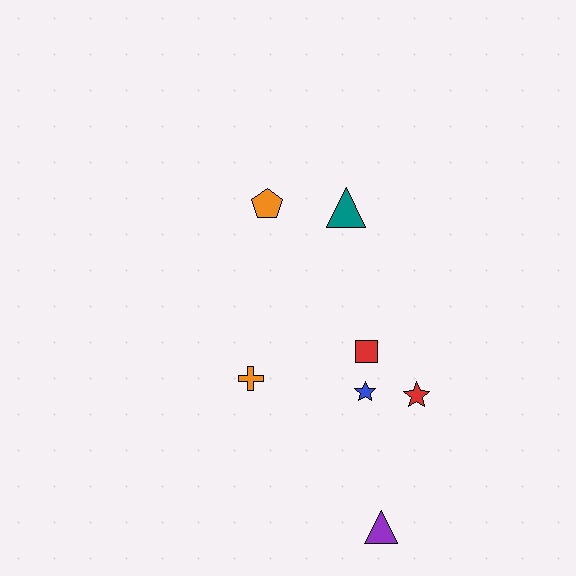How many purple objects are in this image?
There is 1 purple object.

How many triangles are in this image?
There are 2 triangles.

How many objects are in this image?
There are 7 objects.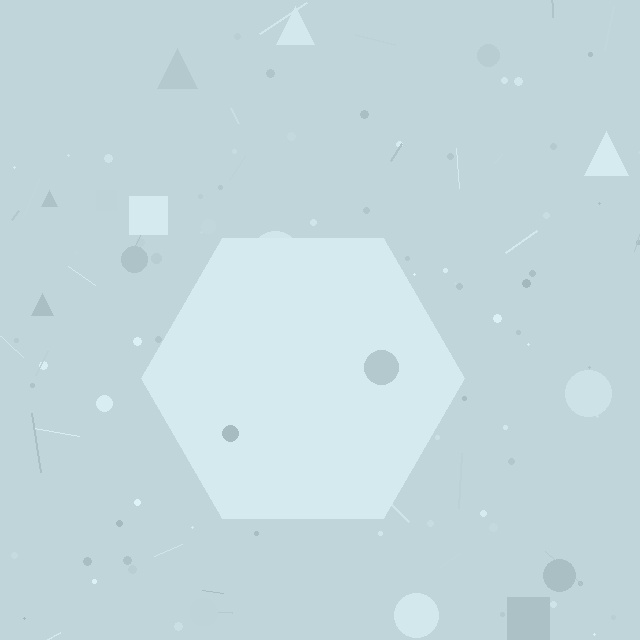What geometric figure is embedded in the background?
A hexagon is embedded in the background.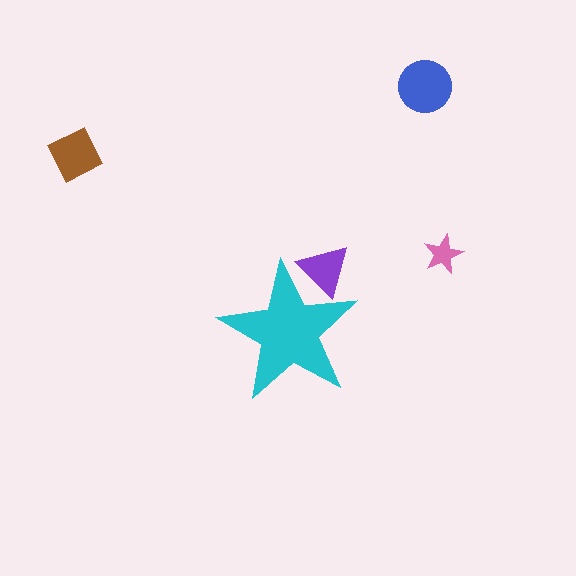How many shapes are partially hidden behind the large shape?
1 shape is partially hidden.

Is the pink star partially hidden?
No, the pink star is fully visible.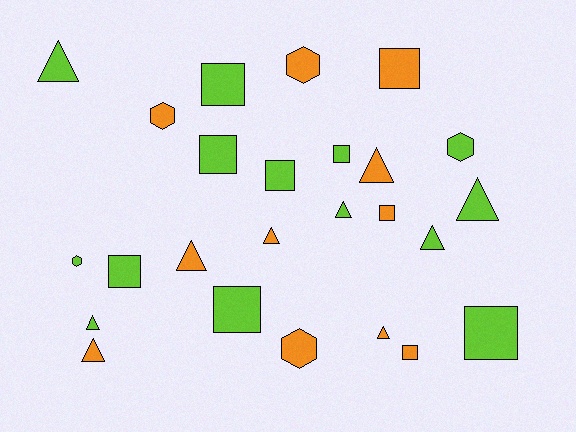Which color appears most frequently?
Lime, with 14 objects.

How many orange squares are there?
There are 3 orange squares.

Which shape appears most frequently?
Triangle, with 10 objects.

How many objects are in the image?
There are 25 objects.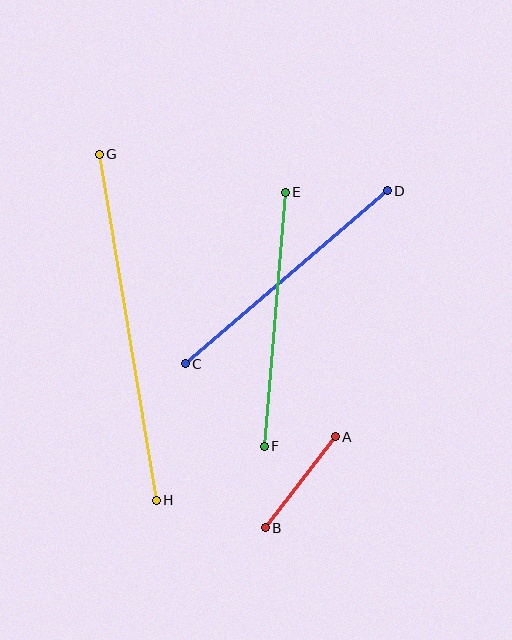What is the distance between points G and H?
The distance is approximately 351 pixels.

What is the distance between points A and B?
The distance is approximately 115 pixels.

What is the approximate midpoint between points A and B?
The midpoint is at approximately (300, 482) pixels.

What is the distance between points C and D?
The distance is approximately 266 pixels.